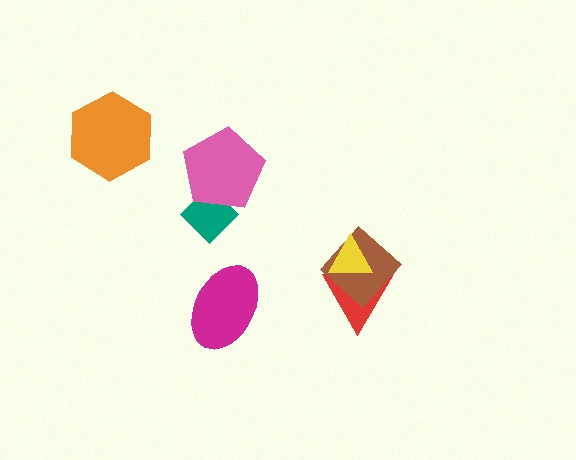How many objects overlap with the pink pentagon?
1 object overlaps with the pink pentagon.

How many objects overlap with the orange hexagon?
0 objects overlap with the orange hexagon.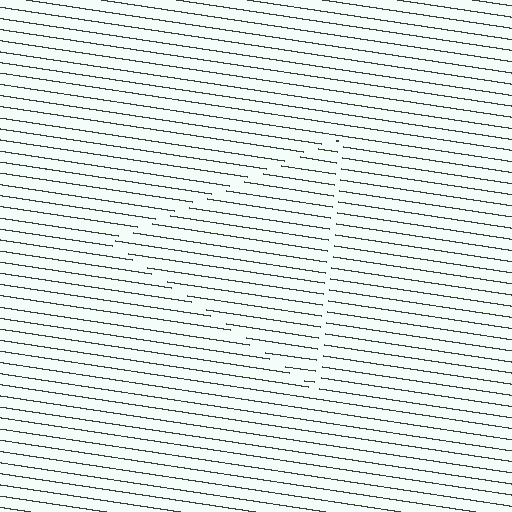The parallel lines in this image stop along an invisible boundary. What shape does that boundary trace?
An illusory triangle. The interior of the shape contains the same grating, shifted by half a period — the contour is defined by the phase discontinuity where line-ends from the inner and outer gratings abut.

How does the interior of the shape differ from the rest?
The interior of the shape contains the same grating, shifted by half a period — the contour is defined by the phase discontinuity where line-ends from the inner and outer gratings abut.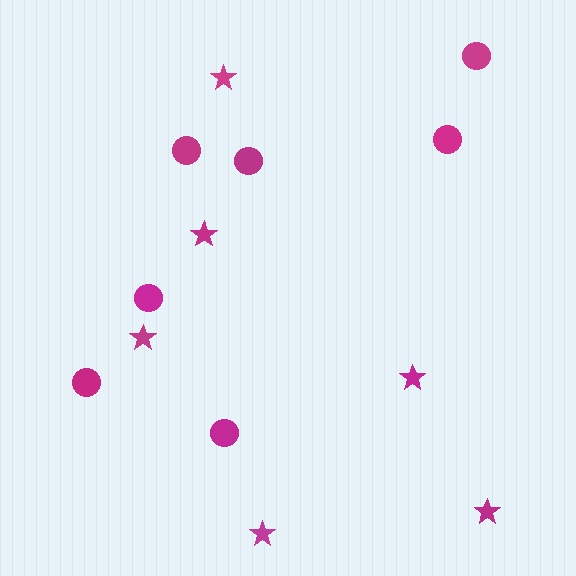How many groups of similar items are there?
There are 2 groups: one group of stars (6) and one group of circles (7).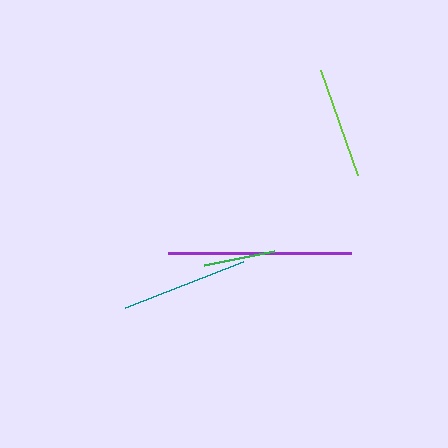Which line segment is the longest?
The purple line is the longest at approximately 183 pixels.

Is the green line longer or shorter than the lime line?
The lime line is longer than the green line.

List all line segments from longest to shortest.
From longest to shortest: purple, teal, lime, green.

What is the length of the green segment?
The green segment is approximately 72 pixels long.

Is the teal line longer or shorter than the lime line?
The teal line is longer than the lime line.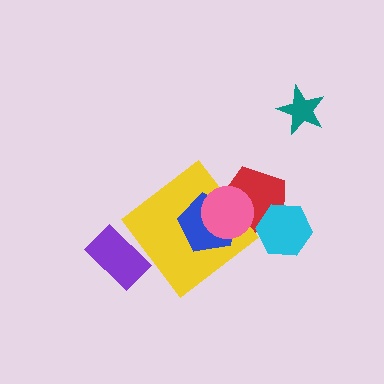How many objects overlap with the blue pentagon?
3 objects overlap with the blue pentagon.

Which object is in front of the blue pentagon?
The pink circle is in front of the blue pentagon.